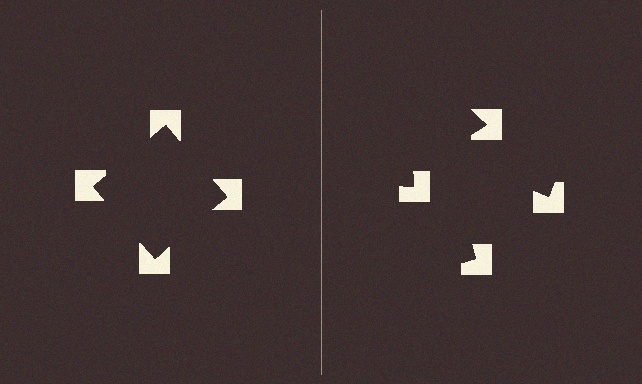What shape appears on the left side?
An illusory square.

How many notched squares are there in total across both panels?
8 — 4 on each side.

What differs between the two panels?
The notched squares are positioned identically on both sides; only the wedge orientations differ. On the left they align to a square; on the right they are misaligned.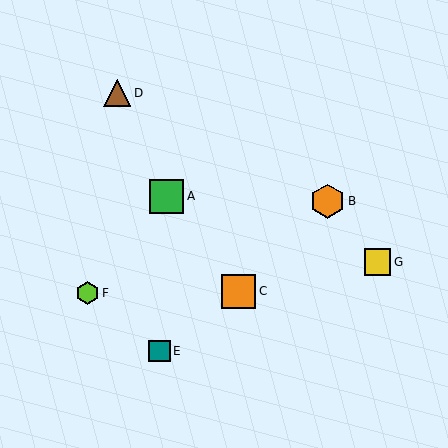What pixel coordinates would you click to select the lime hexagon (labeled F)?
Click at (88, 293) to select the lime hexagon F.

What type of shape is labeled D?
Shape D is a brown triangle.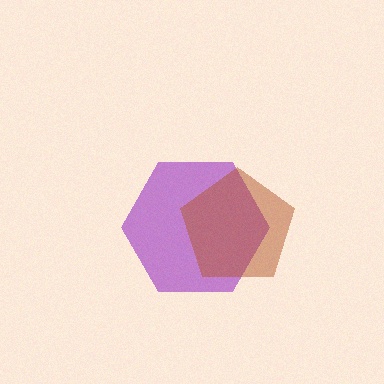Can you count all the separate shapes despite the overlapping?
Yes, there are 2 separate shapes.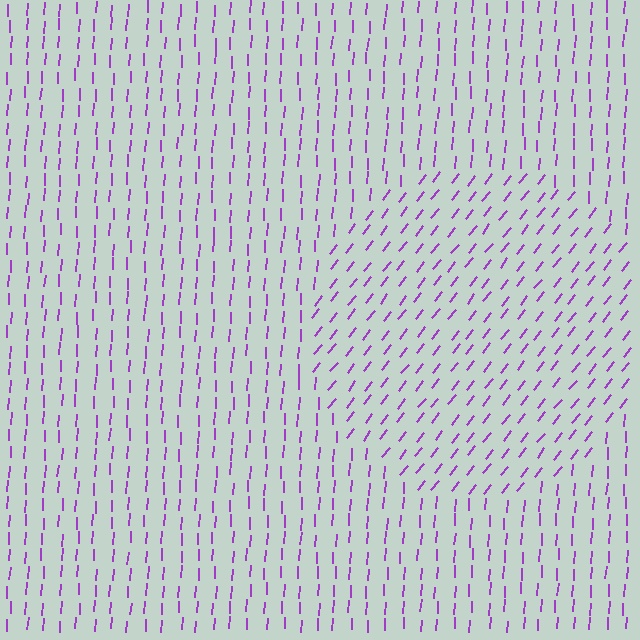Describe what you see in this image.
The image is filled with small purple line segments. A circle region in the image has lines oriented differently from the surrounding lines, creating a visible texture boundary.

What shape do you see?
I see a circle.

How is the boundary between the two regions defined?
The boundary is defined purely by a change in line orientation (approximately 35 degrees difference). All lines are the same color and thickness.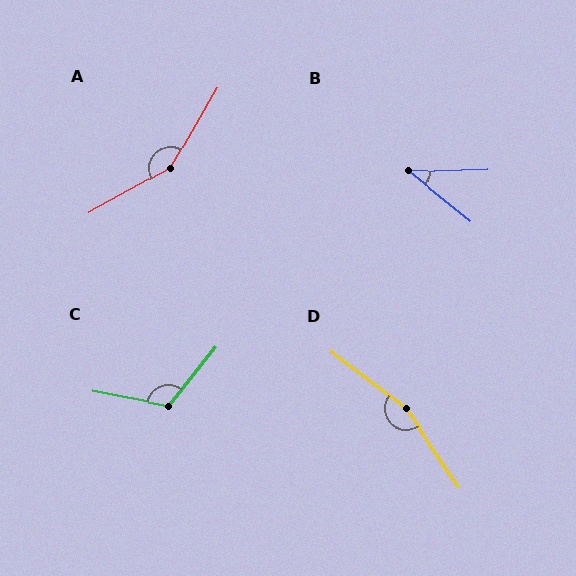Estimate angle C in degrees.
Approximately 118 degrees.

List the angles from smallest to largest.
B (40°), C (118°), A (149°), D (161°).